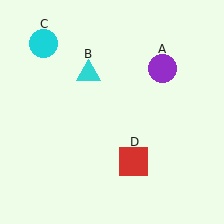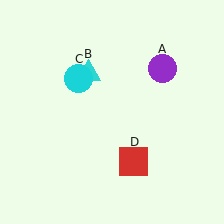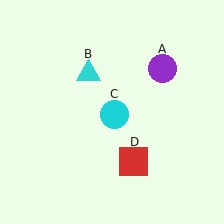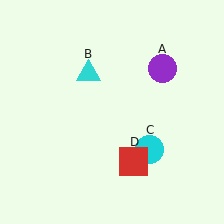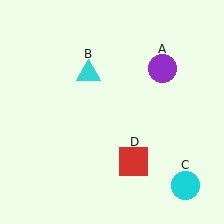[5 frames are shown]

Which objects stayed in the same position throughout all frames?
Purple circle (object A) and cyan triangle (object B) and red square (object D) remained stationary.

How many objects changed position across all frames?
1 object changed position: cyan circle (object C).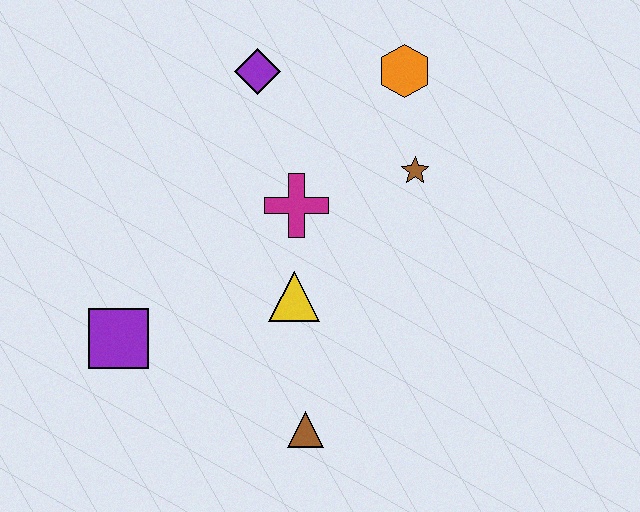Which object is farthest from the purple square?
The orange hexagon is farthest from the purple square.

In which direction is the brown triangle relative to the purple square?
The brown triangle is to the right of the purple square.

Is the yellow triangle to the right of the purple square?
Yes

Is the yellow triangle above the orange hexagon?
No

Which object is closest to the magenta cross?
The yellow triangle is closest to the magenta cross.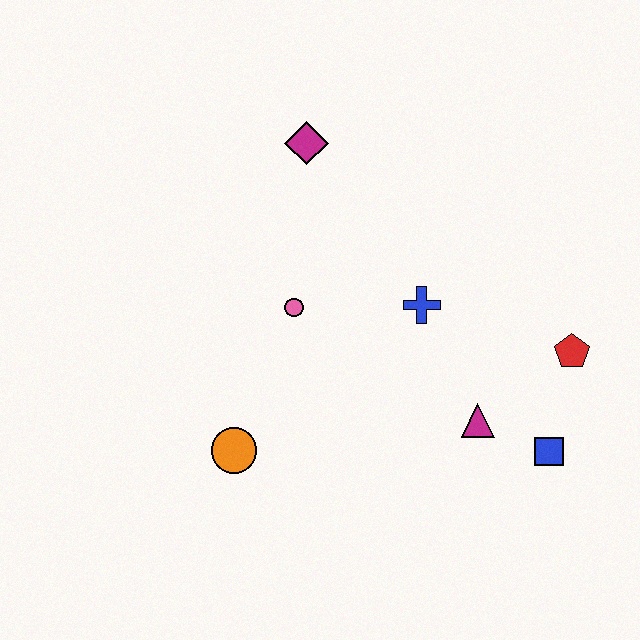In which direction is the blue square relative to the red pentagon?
The blue square is below the red pentagon.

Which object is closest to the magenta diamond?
The pink circle is closest to the magenta diamond.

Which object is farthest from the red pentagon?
The orange circle is farthest from the red pentagon.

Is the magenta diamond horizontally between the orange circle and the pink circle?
No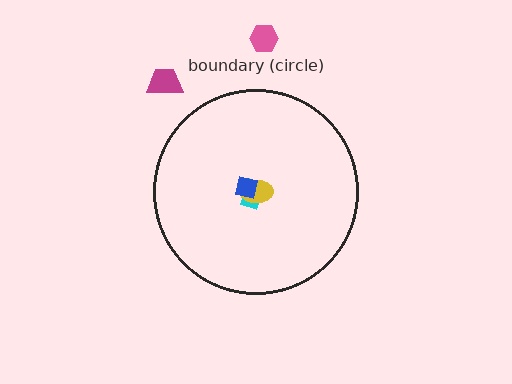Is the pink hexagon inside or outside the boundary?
Outside.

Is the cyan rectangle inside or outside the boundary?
Inside.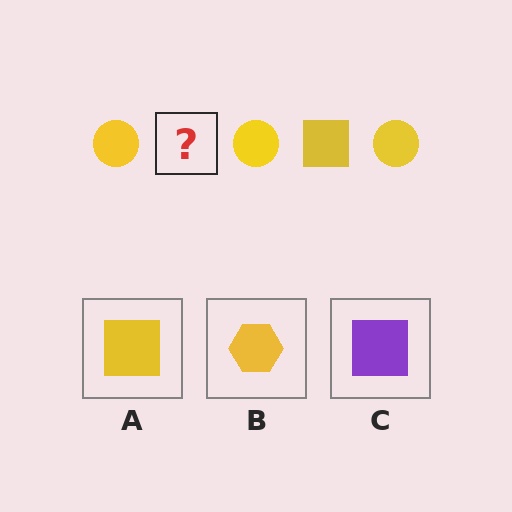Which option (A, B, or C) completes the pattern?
A.